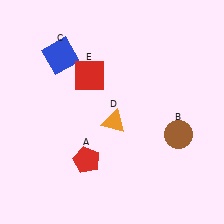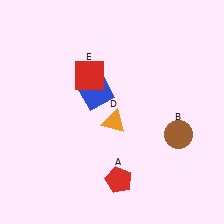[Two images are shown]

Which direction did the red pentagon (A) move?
The red pentagon (A) moved right.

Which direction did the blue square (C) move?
The blue square (C) moved down.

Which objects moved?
The objects that moved are: the red pentagon (A), the blue square (C).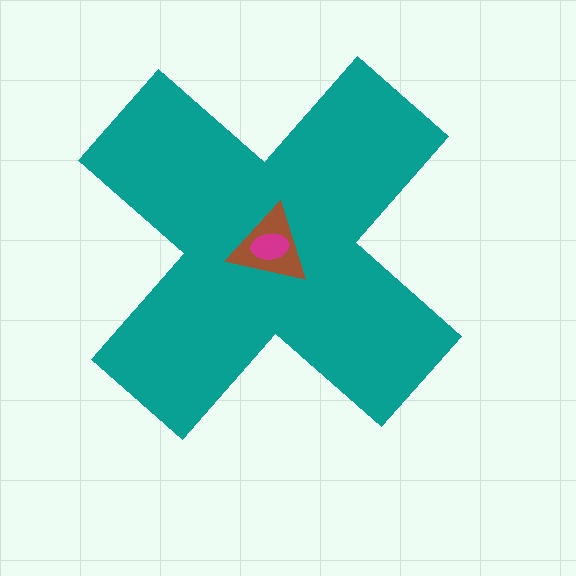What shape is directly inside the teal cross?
The brown triangle.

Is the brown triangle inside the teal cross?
Yes.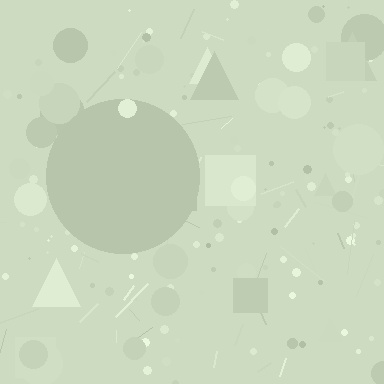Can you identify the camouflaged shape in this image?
The camouflaged shape is a circle.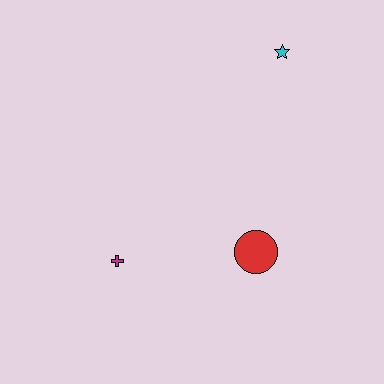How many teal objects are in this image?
There are no teal objects.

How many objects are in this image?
There are 3 objects.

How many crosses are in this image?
There is 1 cross.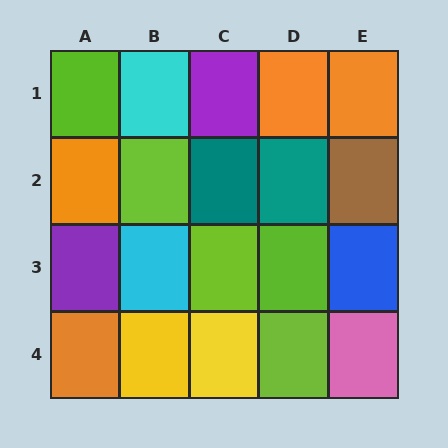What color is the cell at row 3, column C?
Lime.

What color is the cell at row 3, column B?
Cyan.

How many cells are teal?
2 cells are teal.